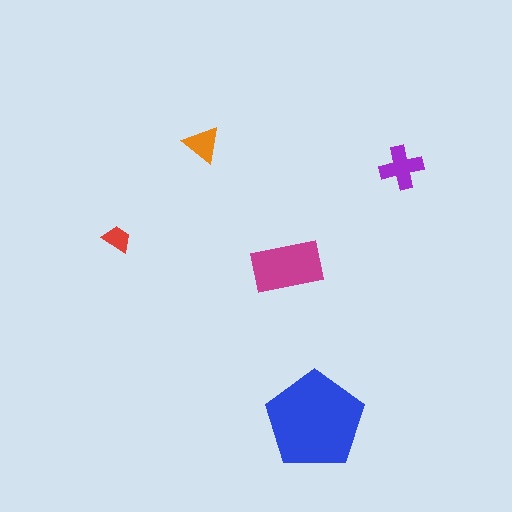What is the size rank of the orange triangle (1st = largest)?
4th.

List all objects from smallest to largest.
The red trapezoid, the orange triangle, the purple cross, the magenta rectangle, the blue pentagon.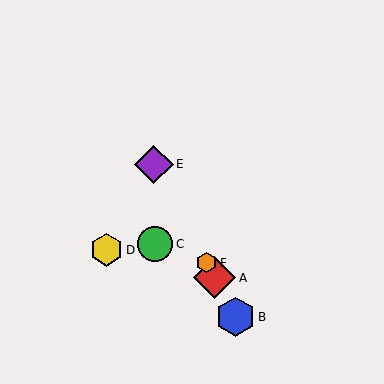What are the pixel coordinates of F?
Object F is at (207, 263).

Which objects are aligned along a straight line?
Objects A, B, E, F are aligned along a straight line.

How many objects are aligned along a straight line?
4 objects (A, B, E, F) are aligned along a straight line.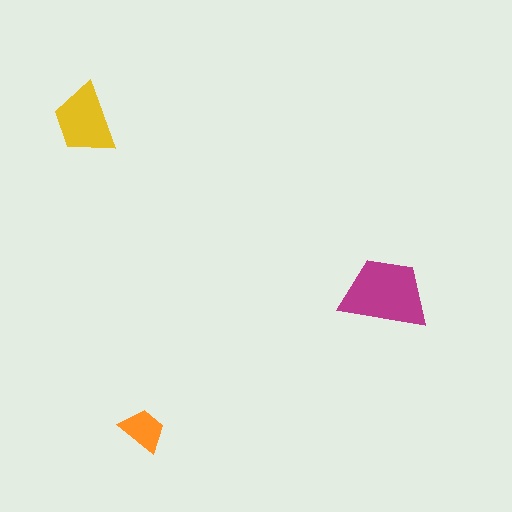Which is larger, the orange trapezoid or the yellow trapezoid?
The yellow one.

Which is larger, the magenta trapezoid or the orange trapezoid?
The magenta one.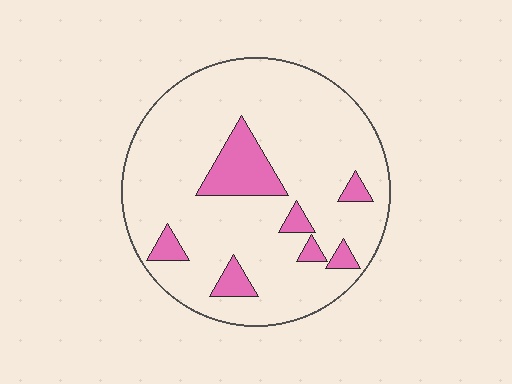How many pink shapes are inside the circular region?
7.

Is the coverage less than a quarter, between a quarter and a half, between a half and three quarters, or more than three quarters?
Less than a quarter.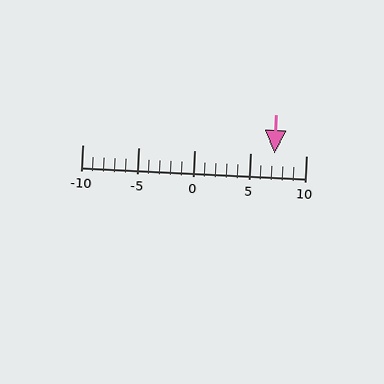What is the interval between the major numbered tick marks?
The major tick marks are spaced 5 units apart.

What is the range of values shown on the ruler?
The ruler shows values from -10 to 10.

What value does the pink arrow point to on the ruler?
The pink arrow points to approximately 7.